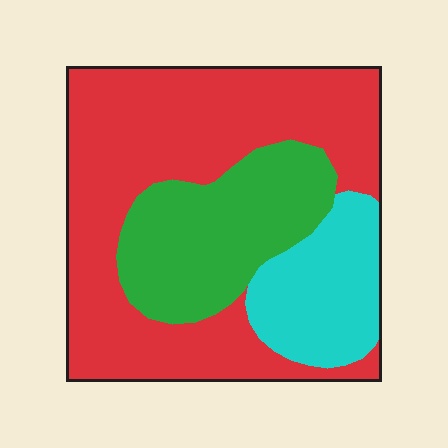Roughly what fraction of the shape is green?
Green takes up about one quarter (1/4) of the shape.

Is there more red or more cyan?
Red.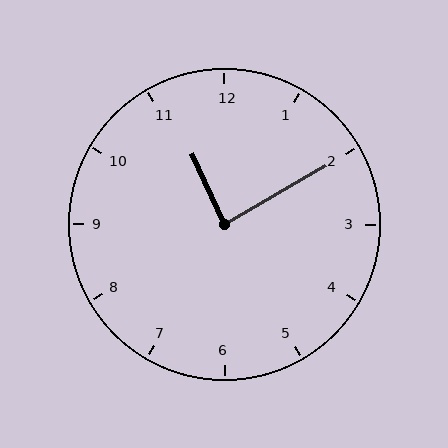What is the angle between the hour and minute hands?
Approximately 85 degrees.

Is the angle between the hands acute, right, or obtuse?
It is right.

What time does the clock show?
11:10.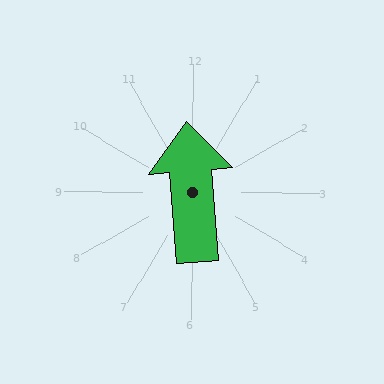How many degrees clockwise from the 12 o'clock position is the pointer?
Approximately 355 degrees.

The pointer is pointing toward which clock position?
Roughly 12 o'clock.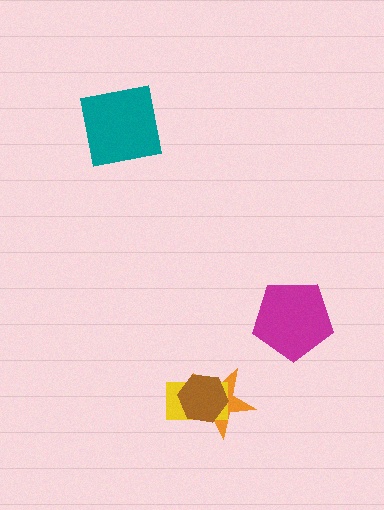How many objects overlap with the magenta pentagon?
0 objects overlap with the magenta pentagon.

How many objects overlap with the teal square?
0 objects overlap with the teal square.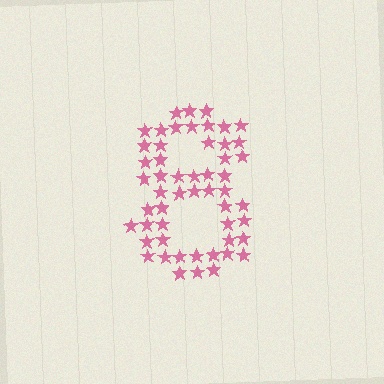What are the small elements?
The small elements are stars.